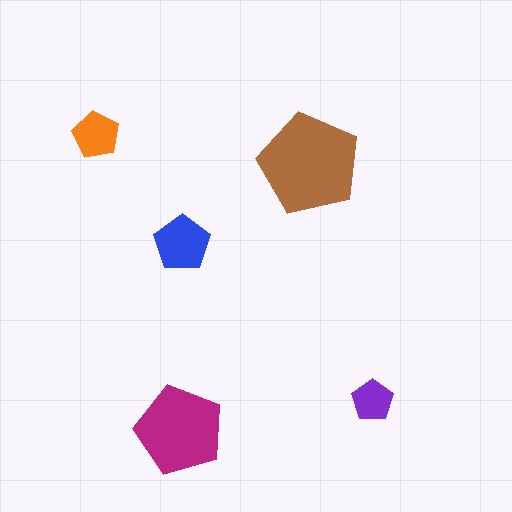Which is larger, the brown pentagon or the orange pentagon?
The brown one.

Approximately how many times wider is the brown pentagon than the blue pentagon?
About 2 times wider.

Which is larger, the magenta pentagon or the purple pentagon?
The magenta one.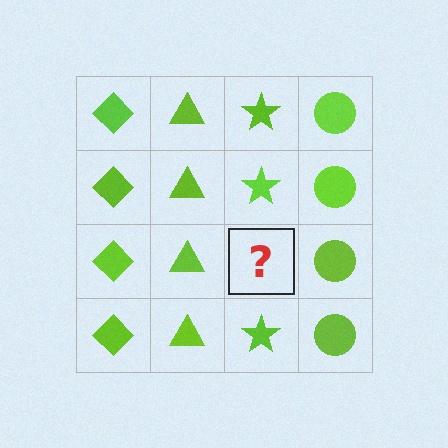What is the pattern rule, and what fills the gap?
The rule is that each column has a consistent shape. The gap should be filled with a lime star.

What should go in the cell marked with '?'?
The missing cell should contain a lime star.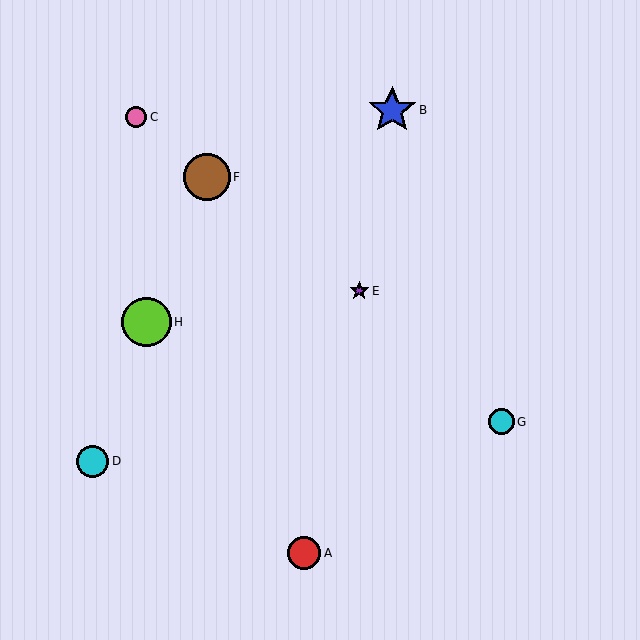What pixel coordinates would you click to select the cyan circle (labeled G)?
Click at (501, 422) to select the cyan circle G.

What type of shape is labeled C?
Shape C is a pink circle.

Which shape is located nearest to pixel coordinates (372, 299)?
The purple star (labeled E) at (359, 291) is nearest to that location.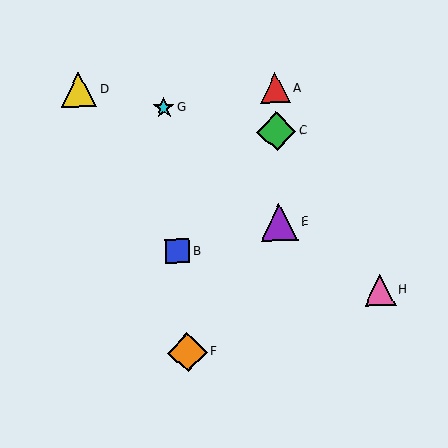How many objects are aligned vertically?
3 objects (A, C, E) are aligned vertically.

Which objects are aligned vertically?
Objects A, C, E are aligned vertically.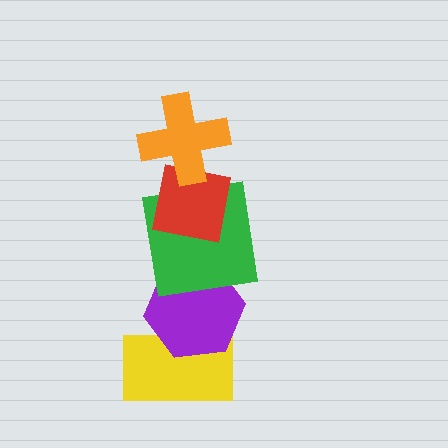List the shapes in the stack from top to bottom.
From top to bottom: the orange cross, the red square, the green square, the purple hexagon, the yellow rectangle.